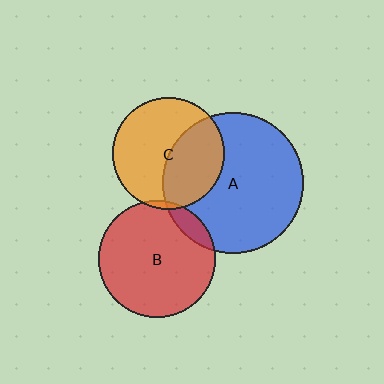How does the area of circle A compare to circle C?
Approximately 1.6 times.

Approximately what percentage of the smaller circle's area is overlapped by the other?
Approximately 5%.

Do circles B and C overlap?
Yes.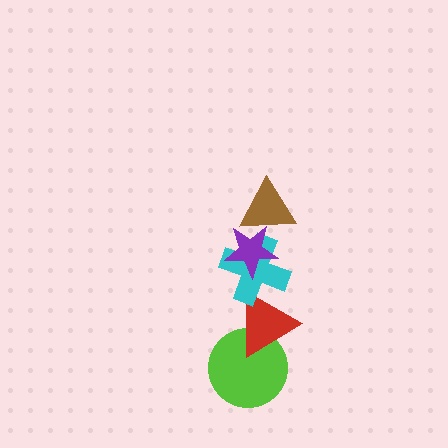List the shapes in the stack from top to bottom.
From top to bottom: the brown triangle, the purple star, the cyan cross, the red triangle, the lime circle.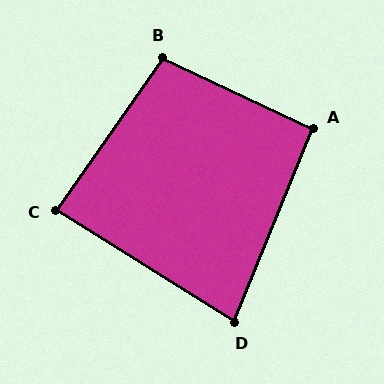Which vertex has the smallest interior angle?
D, at approximately 80 degrees.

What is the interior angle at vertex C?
Approximately 87 degrees (approximately right).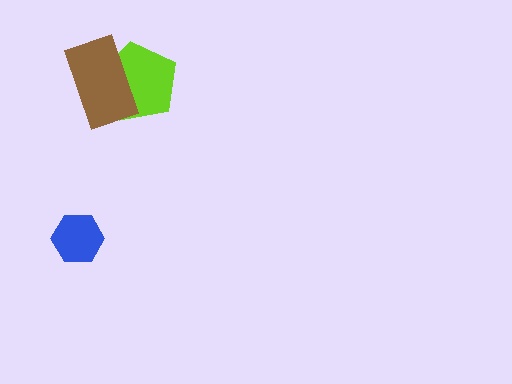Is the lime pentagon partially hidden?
Yes, it is partially covered by another shape.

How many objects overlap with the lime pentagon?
1 object overlaps with the lime pentagon.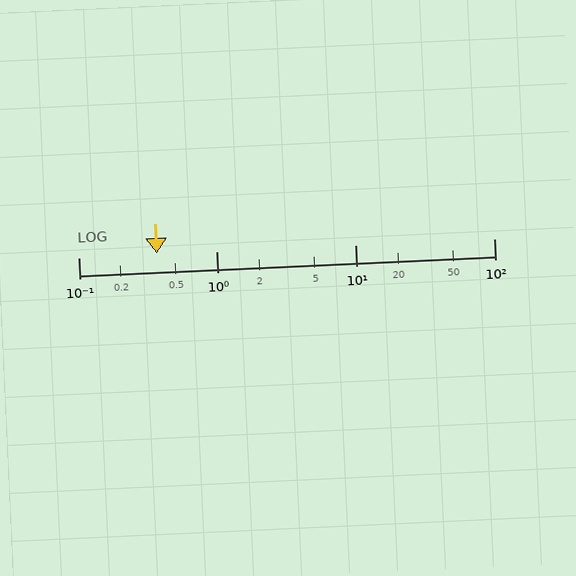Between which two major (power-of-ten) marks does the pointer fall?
The pointer is between 0.1 and 1.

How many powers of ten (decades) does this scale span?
The scale spans 3 decades, from 0.1 to 100.